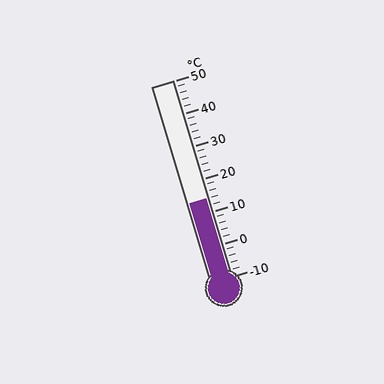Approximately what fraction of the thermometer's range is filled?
The thermometer is filled to approximately 40% of its range.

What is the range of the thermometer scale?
The thermometer scale ranges from -10°C to 50°C.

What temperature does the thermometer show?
The thermometer shows approximately 14°C.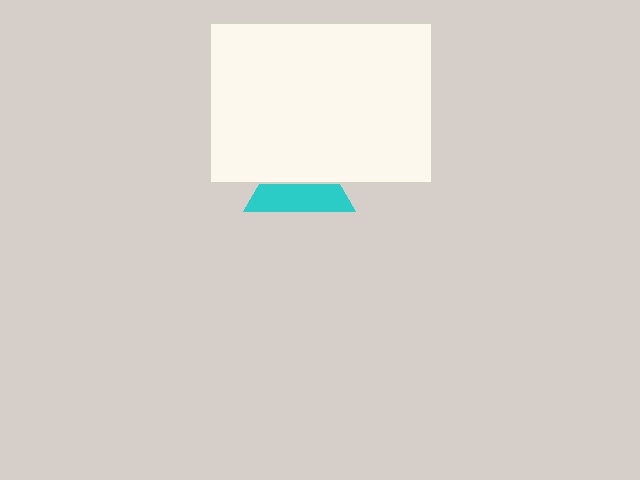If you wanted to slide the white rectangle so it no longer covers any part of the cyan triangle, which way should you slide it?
Slide it up — that is the most direct way to separate the two shapes.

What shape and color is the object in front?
The object in front is a white rectangle.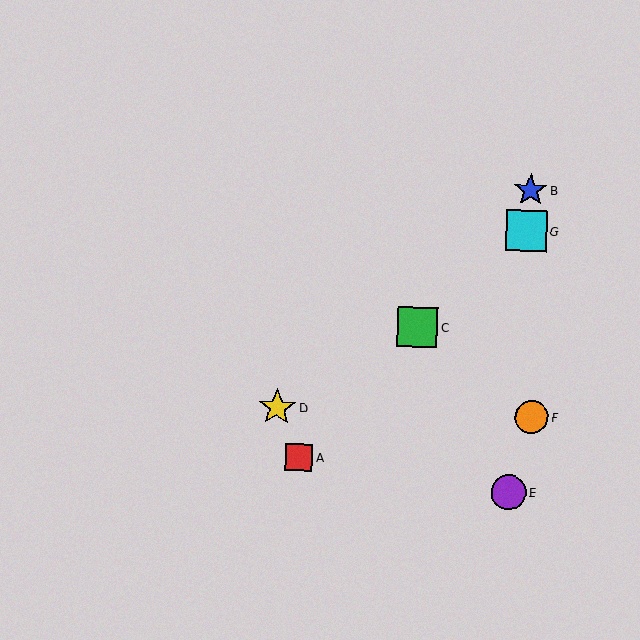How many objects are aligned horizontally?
2 objects (D, F) are aligned horizontally.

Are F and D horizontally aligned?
Yes, both are at y≈417.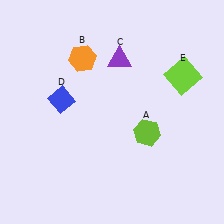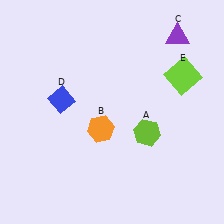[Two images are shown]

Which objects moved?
The objects that moved are: the orange hexagon (B), the purple triangle (C).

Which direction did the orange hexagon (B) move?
The orange hexagon (B) moved down.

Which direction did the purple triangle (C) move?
The purple triangle (C) moved right.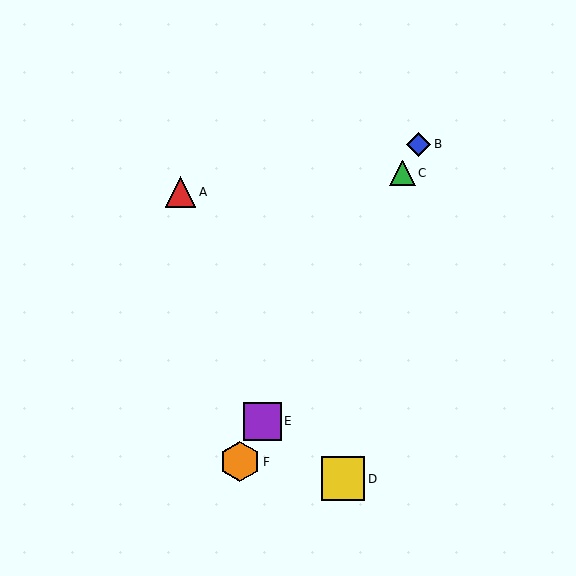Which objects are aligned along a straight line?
Objects B, C, E, F are aligned along a straight line.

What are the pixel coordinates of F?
Object F is at (240, 462).